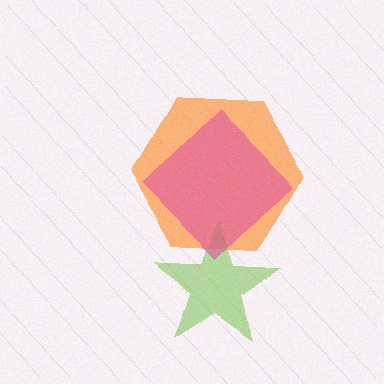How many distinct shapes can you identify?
There are 3 distinct shapes: an orange hexagon, a lime star, a pink diamond.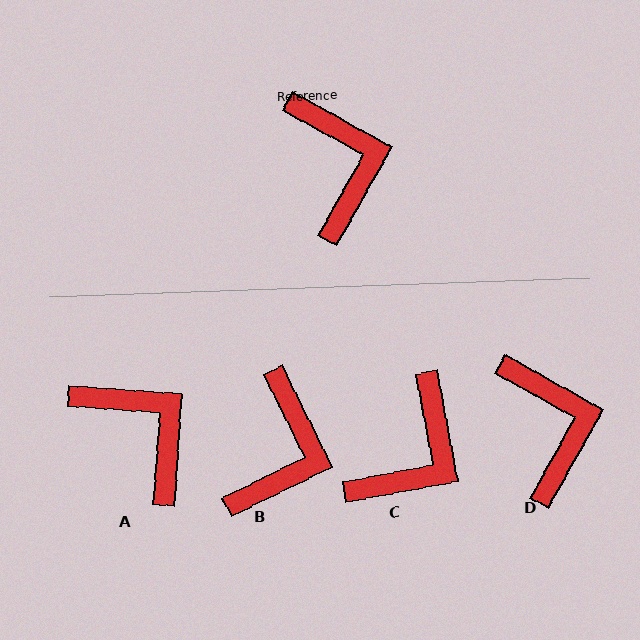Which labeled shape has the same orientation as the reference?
D.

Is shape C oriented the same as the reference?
No, it is off by about 50 degrees.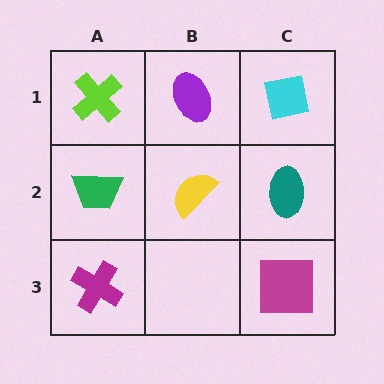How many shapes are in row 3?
2 shapes.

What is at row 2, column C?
A teal ellipse.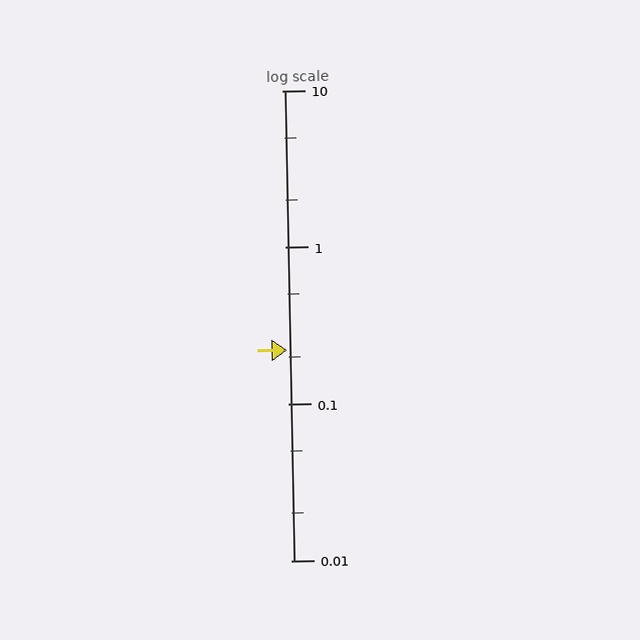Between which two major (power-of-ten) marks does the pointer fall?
The pointer is between 0.1 and 1.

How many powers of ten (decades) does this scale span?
The scale spans 3 decades, from 0.01 to 10.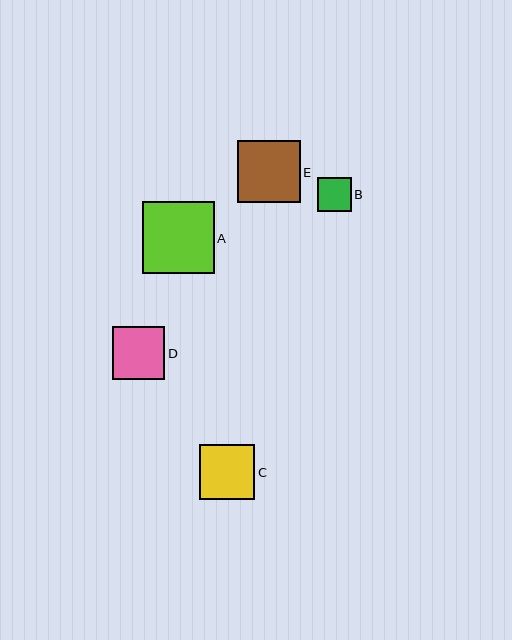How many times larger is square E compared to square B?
Square E is approximately 1.8 times the size of square B.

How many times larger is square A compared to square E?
Square A is approximately 1.2 times the size of square E.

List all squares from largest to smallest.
From largest to smallest: A, E, C, D, B.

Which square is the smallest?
Square B is the smallest with a size of approximately 34 pixels.